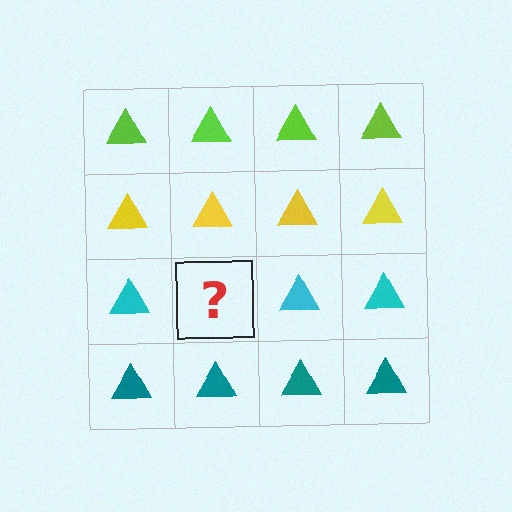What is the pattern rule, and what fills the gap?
The rule is that each row has a consistent color. The gap should be filled with a cyan triangle.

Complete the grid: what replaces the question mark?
The question mark should be replaced with a cyan triangle.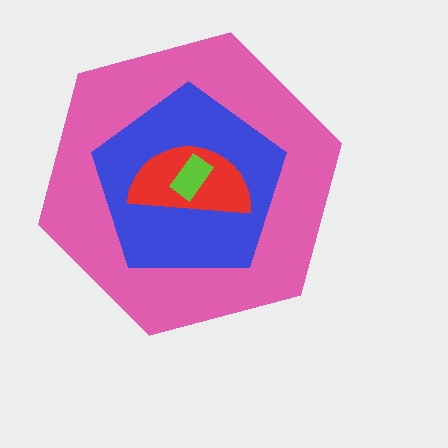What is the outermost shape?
The pink hexagon.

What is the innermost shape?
The lime rectangle.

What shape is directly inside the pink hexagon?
The blue pentagon.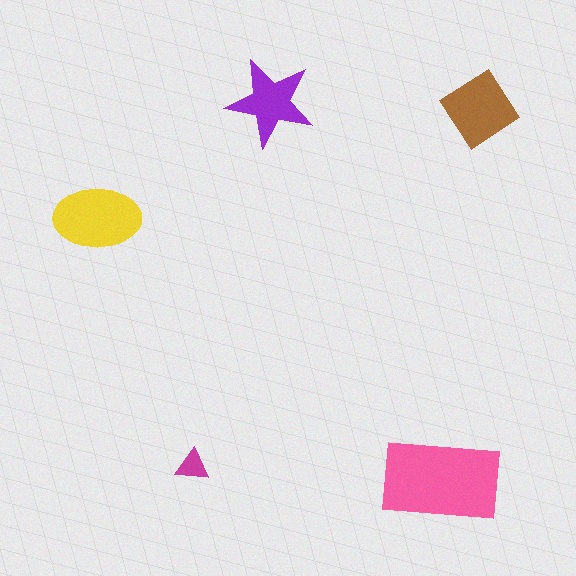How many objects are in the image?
There are 5 objects in the image.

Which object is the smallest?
The magenta triangle.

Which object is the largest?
The pink rectangle.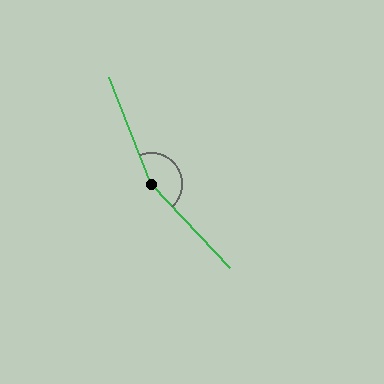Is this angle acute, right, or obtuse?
It is obtuse.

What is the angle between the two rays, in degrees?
Approximately 159 degrees.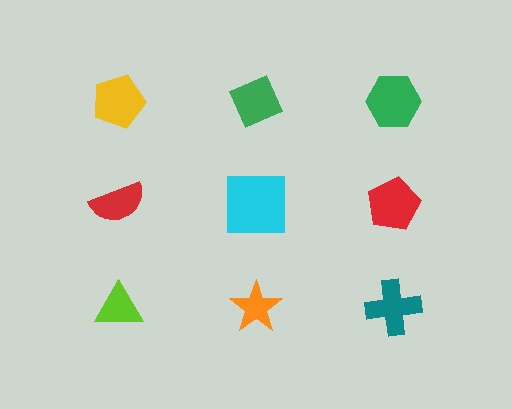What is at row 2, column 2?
A cyan square.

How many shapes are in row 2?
3 shapes.